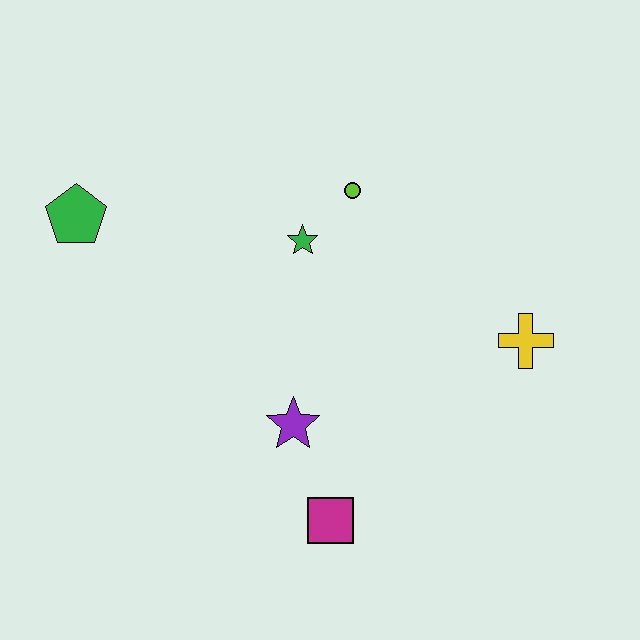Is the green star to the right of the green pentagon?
Yes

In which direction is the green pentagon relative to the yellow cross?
The green pentagon is to the left of the yellow cross.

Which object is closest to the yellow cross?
The lime circle is closest to the yellow cross.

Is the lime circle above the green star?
Yes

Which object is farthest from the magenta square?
The green pentagon is farthest from the magenta square.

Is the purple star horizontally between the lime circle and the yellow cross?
No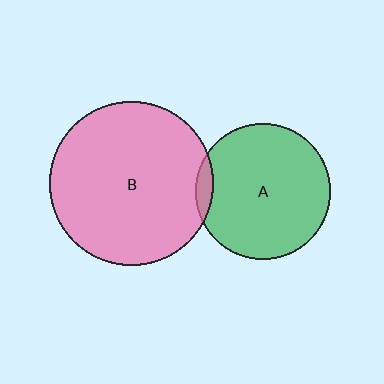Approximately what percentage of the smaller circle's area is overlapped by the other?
Approximately 5%.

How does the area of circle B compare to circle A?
Approximately 1.5 times.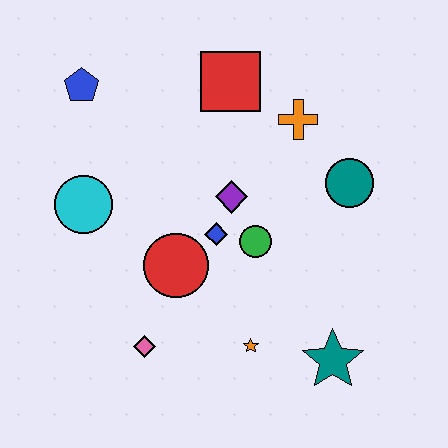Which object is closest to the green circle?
The blue diamond is closest to the green circle.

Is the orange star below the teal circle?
Yes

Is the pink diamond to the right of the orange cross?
No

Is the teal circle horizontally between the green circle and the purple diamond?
No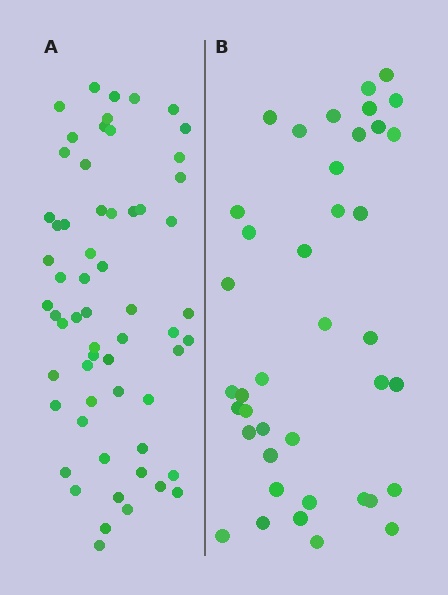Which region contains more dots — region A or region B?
Region A (the left region) has more dots.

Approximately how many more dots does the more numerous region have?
Region A has approximately 20 more dots than region B.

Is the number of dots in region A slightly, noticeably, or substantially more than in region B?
Region A has substantially more. The ratio is roughly 1.5 to 1.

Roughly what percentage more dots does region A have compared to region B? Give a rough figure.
About 50% more.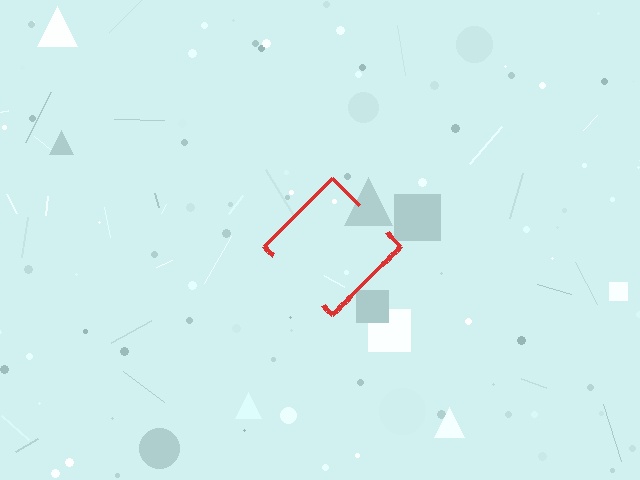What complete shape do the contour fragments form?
The contour fragments form a diamond.